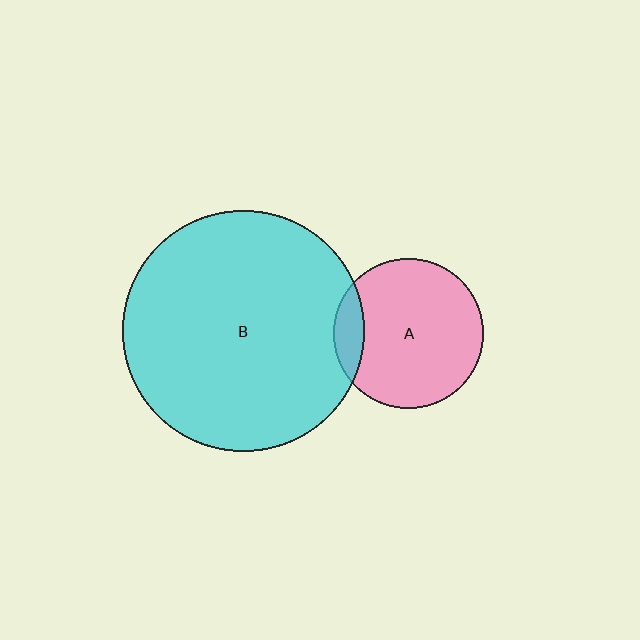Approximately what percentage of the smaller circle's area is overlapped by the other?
Approximately 10%.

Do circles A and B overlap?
Yes.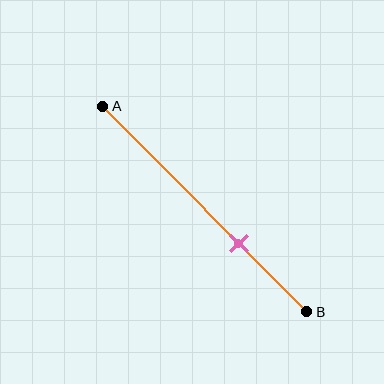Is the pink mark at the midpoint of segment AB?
No, the mark is at about 65% from A, not at the 50% midpoint.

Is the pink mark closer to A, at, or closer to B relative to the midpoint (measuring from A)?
The pink mark is closer to point B than the midpoint of segment AB.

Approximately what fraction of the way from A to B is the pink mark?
The pink mark is approximately 65% of the way from A to B.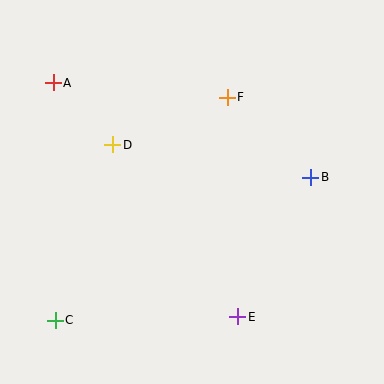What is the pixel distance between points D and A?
The distance between D and A is 86 pixels.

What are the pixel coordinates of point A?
Point A is at (53, 83).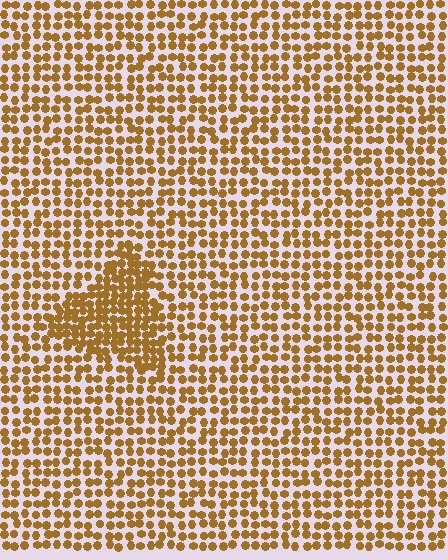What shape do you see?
I see a triangle.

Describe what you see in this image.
The image contains small brown elements arranged at two different densities. A triangle-shaped region is visible where the elements are more densely packed than the surrounding area.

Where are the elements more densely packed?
The elements are more densely packed inside the triangle boundary.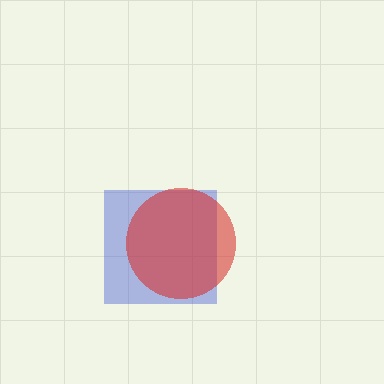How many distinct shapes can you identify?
There are 2 distinct shapes: a blue square, a red circle.